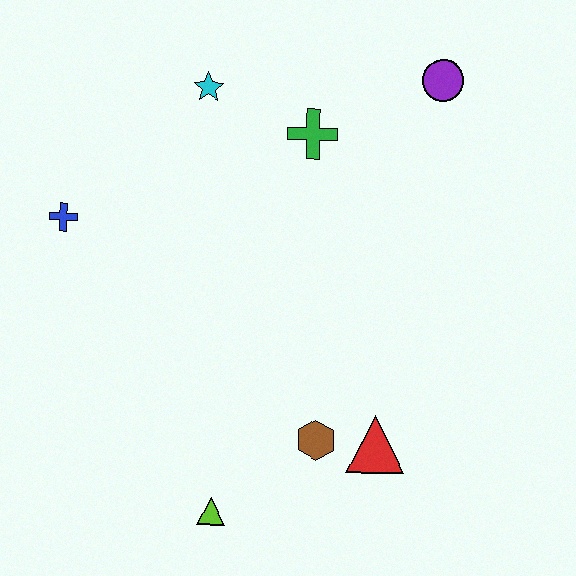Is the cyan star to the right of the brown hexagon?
No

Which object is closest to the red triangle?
The brown hexagon is closest to the red triangle.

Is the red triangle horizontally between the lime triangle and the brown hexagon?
No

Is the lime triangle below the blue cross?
Yes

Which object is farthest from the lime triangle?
The purple circle is farthest from the lime triangle.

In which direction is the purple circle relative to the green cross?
The purple circle is to the right of the green cross.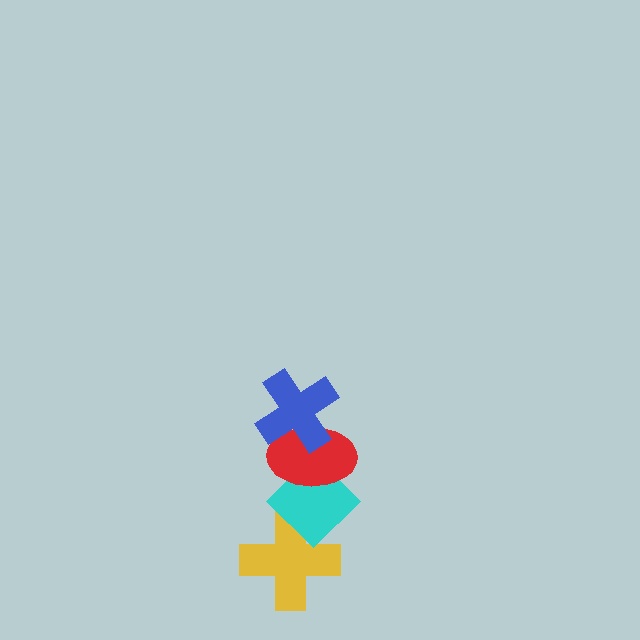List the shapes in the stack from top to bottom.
From top to bottom: the blue cross, the red ellipse, the cyan diamond, the yellow cross.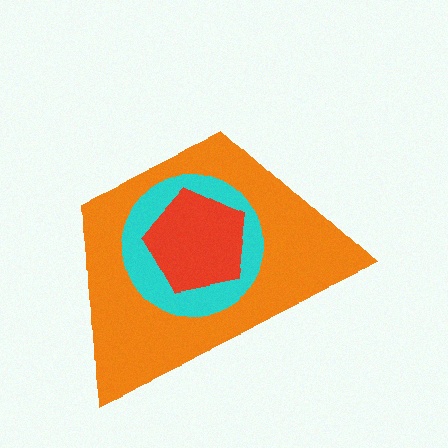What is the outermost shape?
The orange trapezoid.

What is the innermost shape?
The red pentagon.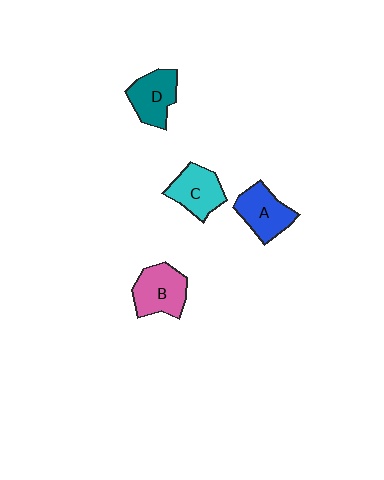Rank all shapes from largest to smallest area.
From largest to smallest: B (pink), A (blue), D (teal), C (cyan).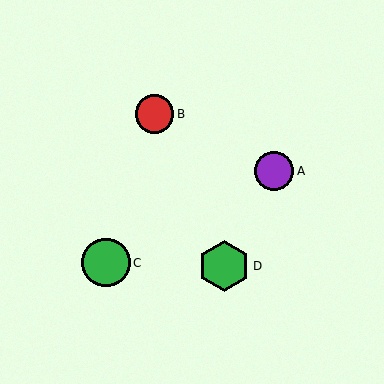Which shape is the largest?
The green hexagon (labeled D) is the largest.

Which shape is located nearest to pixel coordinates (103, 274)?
The green circle (labeled C) at (106, 263) is nearest to that location.